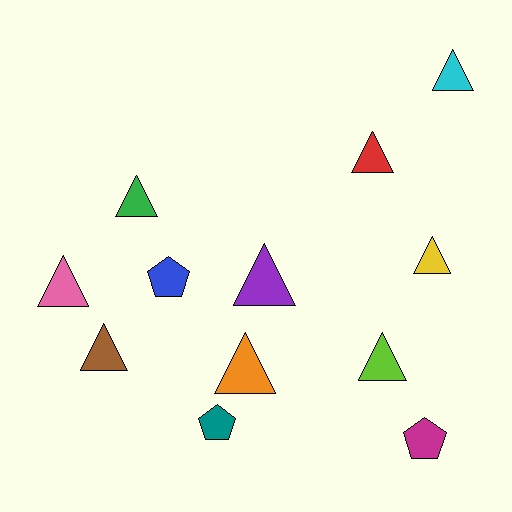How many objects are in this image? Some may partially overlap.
There are 12 objects.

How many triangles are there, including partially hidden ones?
There are 9 triangles.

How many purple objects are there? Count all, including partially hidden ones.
There is 1 purple object.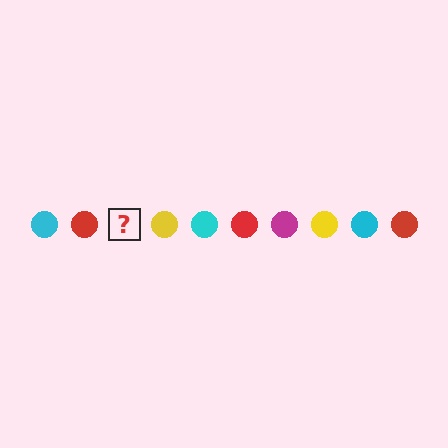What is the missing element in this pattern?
The missing element is a magenta circle.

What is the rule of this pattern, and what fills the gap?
The rule is that the pattern cycles through cyan, red, magenta, yellow circles. The gap should be filled with a magenta circle.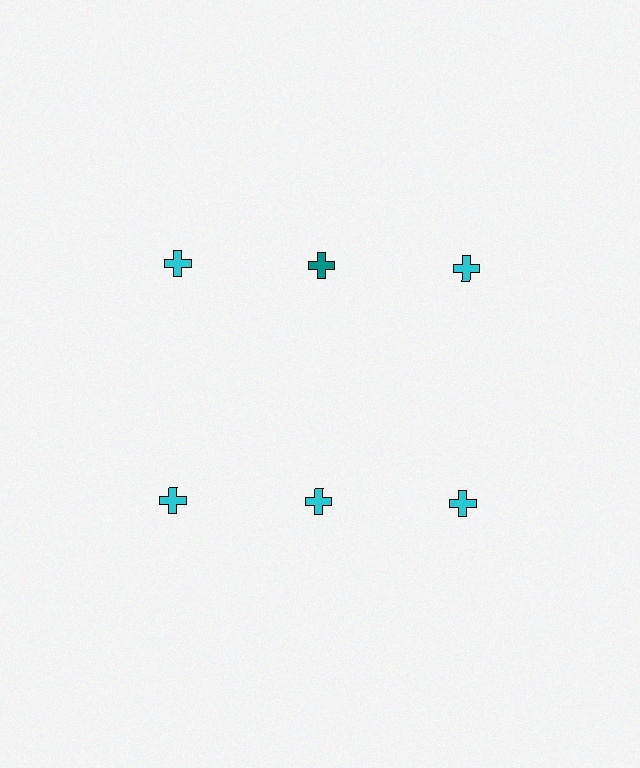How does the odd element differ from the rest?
It has a different color: teal instead of cyan.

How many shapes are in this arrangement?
There are 6 shapes arranged in a grid pattern.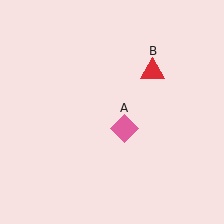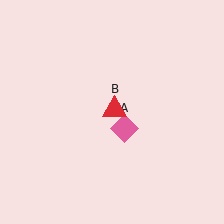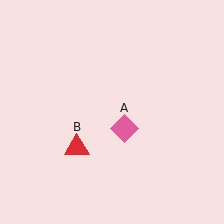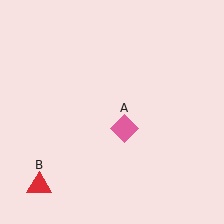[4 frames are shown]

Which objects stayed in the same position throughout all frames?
Pink diamond (object A) remained stationary.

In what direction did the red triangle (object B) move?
The red triangle (object B) moved down and to the left.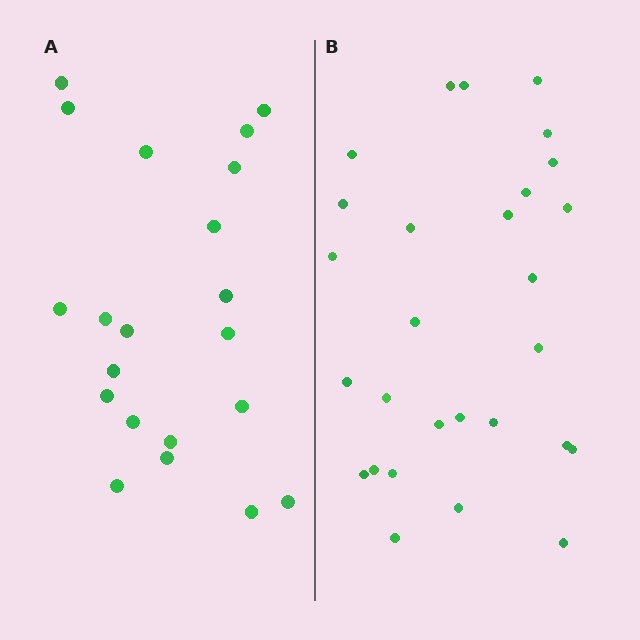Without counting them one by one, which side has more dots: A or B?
Region B (the right region) has more dots.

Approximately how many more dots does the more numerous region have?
Region B has roughly 8 or so more dots than region A.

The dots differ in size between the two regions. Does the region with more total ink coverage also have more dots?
No. Region A has more total ink coverage because its dots are larger, but region B actually contains more individual dots. Total area can be misleading — the number of items is what matters here.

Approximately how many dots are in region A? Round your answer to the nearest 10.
About 20 dots. (The exact count is 21, which rounds to 20.)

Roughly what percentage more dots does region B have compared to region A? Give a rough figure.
About 35% more.